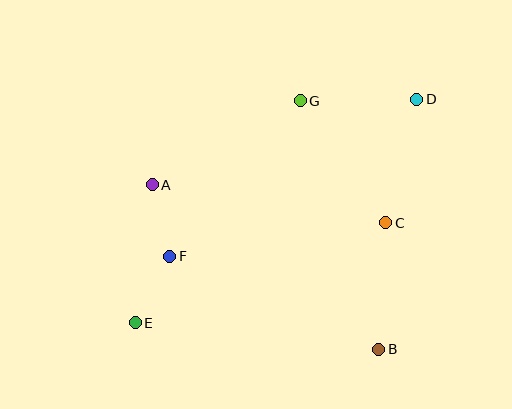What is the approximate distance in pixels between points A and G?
The distance between A and G is approximately 170 pixels.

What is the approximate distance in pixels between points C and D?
The distance between C and D is approximately 127 pixels.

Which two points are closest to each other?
Points A and F are closest to each other.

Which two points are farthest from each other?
Points D and E are farthest from each other.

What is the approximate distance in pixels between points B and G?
The distance between B and G is approximately 260 pixels.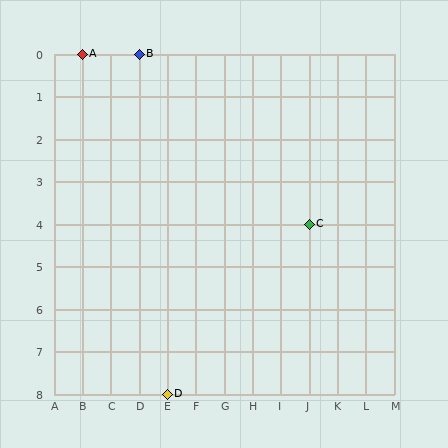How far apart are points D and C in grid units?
Points D and C are 5 columns and 4 rows apart (about 6.4 grid units diagonally).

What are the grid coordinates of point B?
Point B is at grid coordinates (D, 0).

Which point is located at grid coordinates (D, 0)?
Point B is at (D, 0).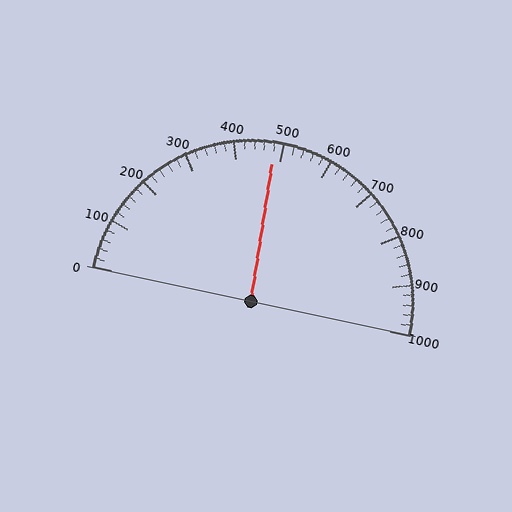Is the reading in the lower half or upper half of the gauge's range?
The reading is in the lower half of the range (0 to 1000).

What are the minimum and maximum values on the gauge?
The gauge ranges from 0 to 1000.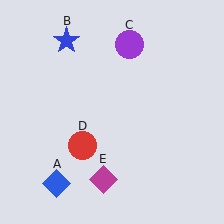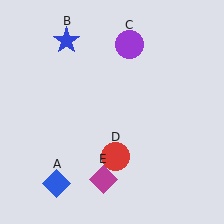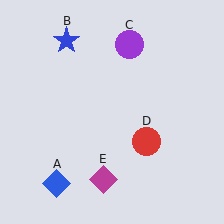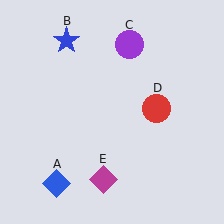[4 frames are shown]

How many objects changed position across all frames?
1 object changed position: red circle (object D).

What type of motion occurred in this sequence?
The red circle (object D) rotated counterclockwise around the center of the scene.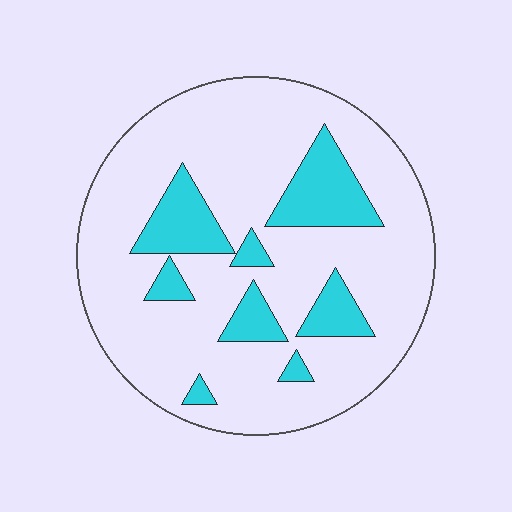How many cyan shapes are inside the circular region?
8.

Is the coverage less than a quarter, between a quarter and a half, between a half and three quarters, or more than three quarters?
Less than a quarter.